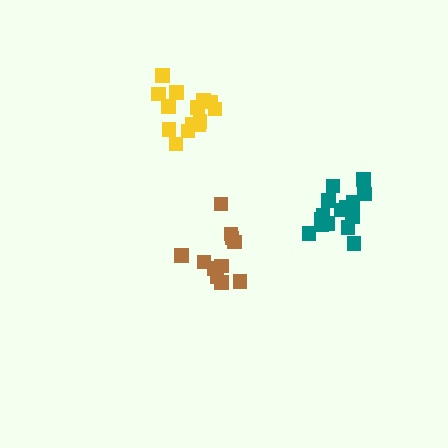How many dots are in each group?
Group 1: 16 dots, Group 2: 14 dots, Group 3: 11 dots (41 total).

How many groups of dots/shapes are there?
There are 3 groups.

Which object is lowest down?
The brown cluster is bottommost.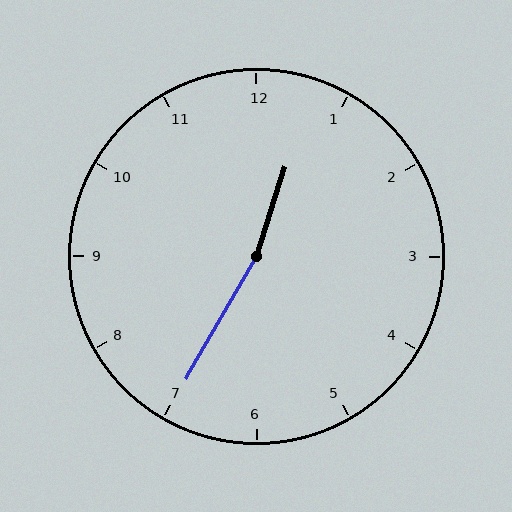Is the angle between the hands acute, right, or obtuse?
It is obtuse.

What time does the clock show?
12:35.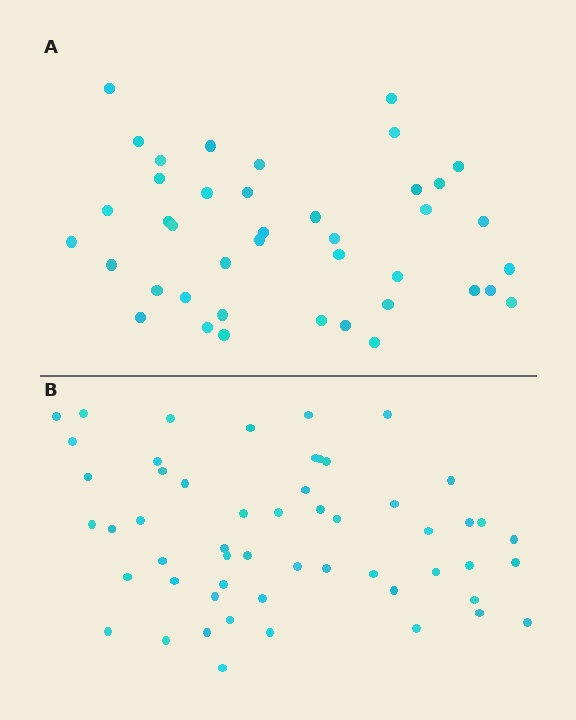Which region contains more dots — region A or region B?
Region B (the bottom region) has more dots.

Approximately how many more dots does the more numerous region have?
Region B has approximately 15 more dots than region A.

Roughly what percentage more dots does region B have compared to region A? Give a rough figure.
About 30% more.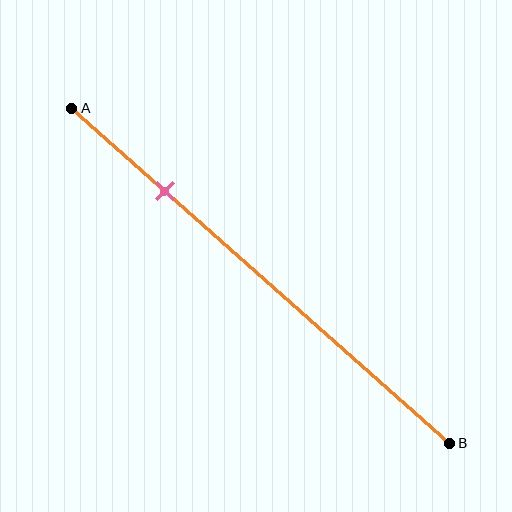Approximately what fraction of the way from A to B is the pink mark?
The pink mark is approximately 25% of the way from A to B.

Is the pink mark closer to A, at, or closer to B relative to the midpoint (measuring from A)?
The pink mark is closer to point A than the midpoint of segment AB.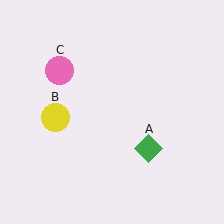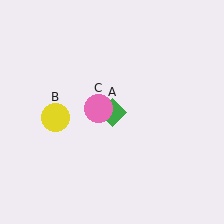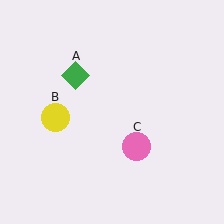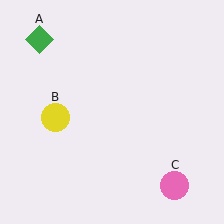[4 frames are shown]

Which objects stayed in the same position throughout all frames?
Yellow circle (object B) remained stationary.